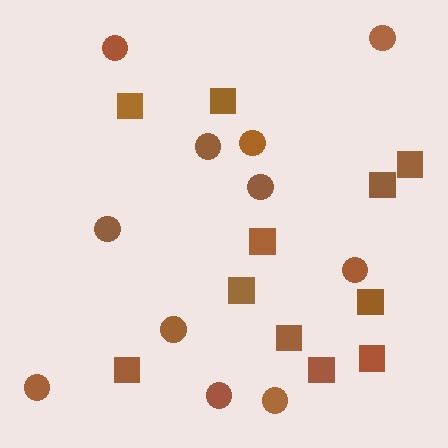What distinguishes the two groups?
There are 2 groups: one group of squares (11) and one group of circles (11).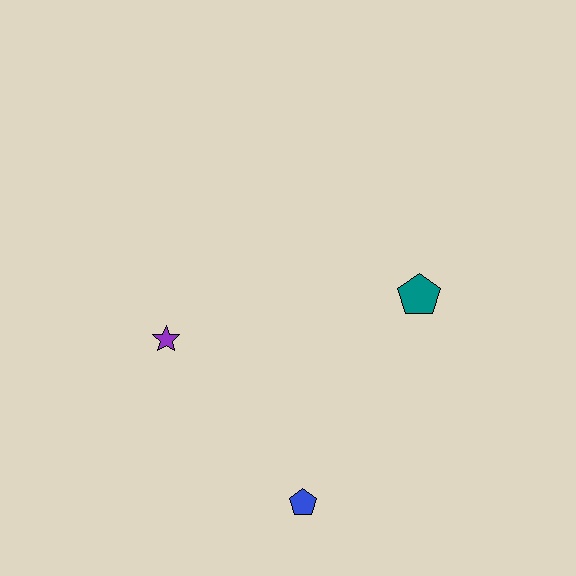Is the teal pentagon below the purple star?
No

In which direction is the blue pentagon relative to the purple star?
The blue pentagon is below the purple star.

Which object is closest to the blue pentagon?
The purple star is closest to the blue pentagon.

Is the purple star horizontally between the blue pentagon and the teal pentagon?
No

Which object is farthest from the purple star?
The teal pentagon is farthest from the purple star.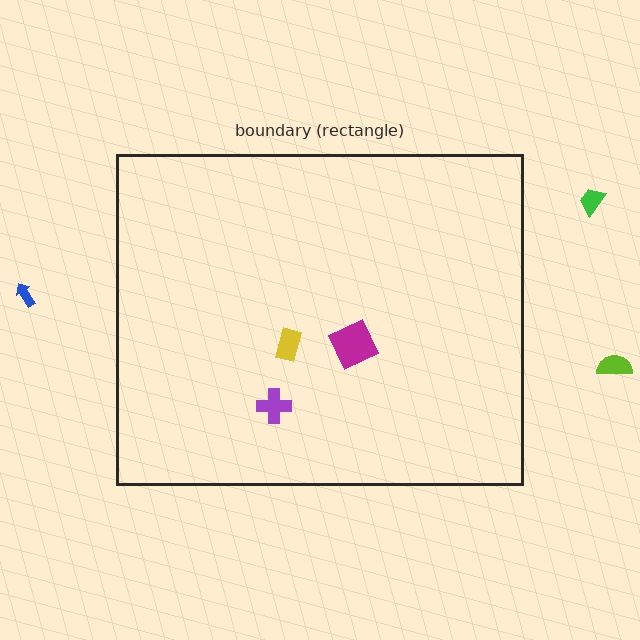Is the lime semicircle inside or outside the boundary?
Outside.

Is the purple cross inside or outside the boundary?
Inside.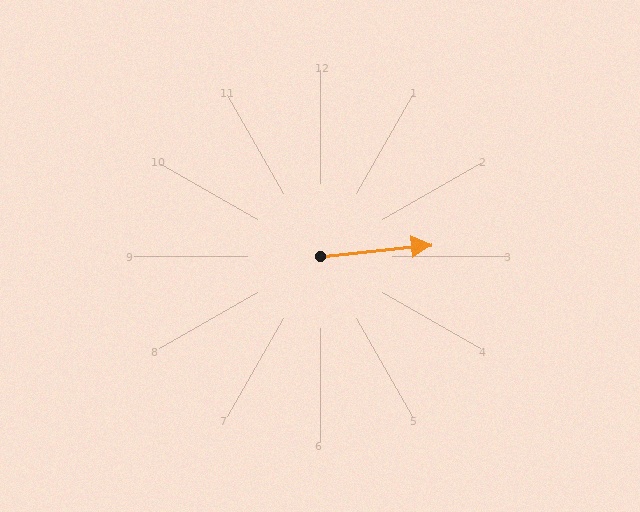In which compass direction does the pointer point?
East.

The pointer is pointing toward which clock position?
Roughly 3 o'clock.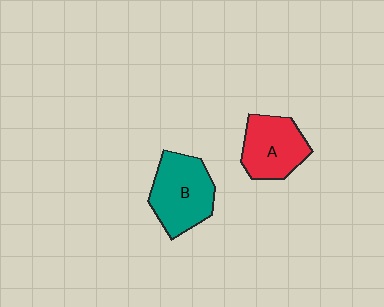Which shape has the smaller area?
Shape A (red).